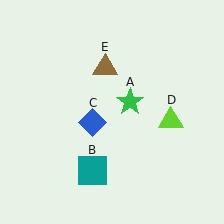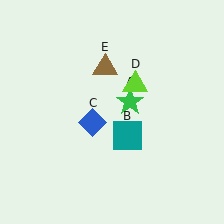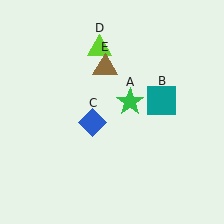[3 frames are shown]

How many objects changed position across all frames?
2 objects changed position: teal square (object B), lime triangle (object D).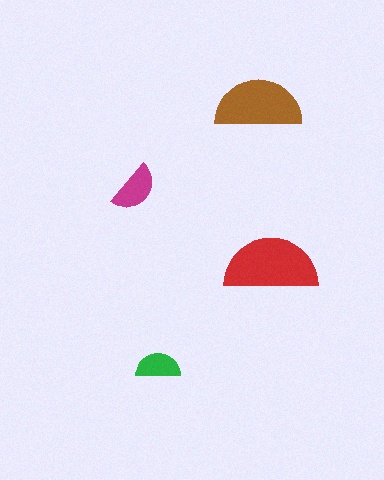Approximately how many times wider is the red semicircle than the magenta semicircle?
About 2 times wider.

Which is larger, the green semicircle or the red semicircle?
The red one.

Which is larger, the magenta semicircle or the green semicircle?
The magenta one.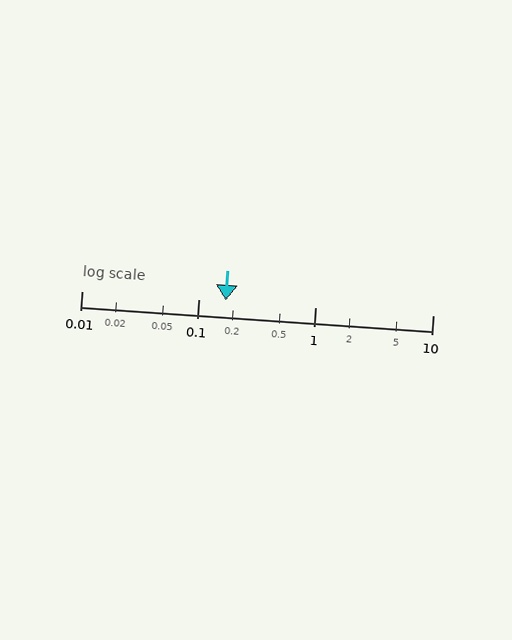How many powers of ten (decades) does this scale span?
The scale spans 3 decades, from 0.01 to 10.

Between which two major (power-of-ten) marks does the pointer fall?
The pointer is between 0.1 and 1.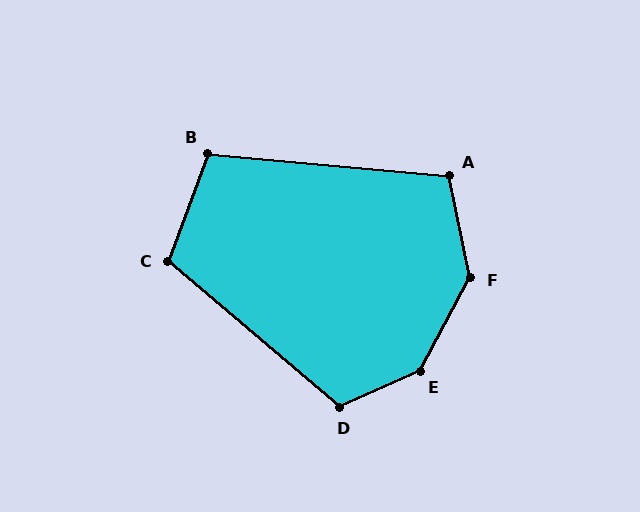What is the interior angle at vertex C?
Approximately 110 degrees (obtuse).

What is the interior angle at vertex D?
Approximately 116 degrees (obtuse).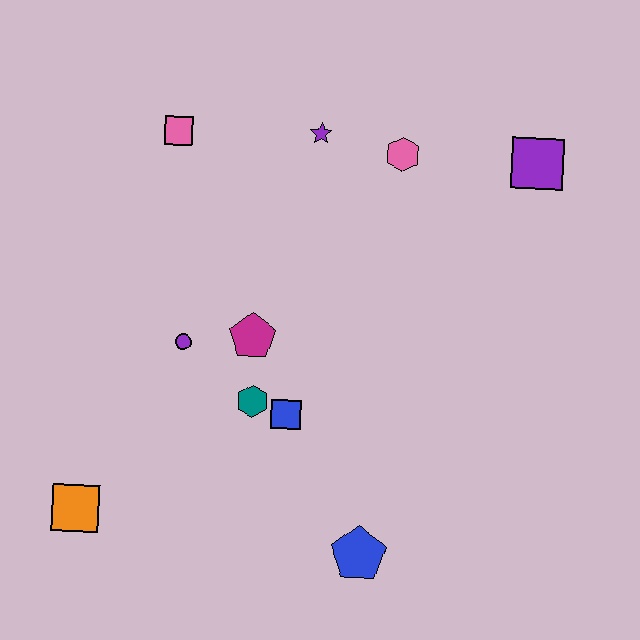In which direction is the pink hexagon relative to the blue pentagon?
The pink hexagon is above the blue pentagon.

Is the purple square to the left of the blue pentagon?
No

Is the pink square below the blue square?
No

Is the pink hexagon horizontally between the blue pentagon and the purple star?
No